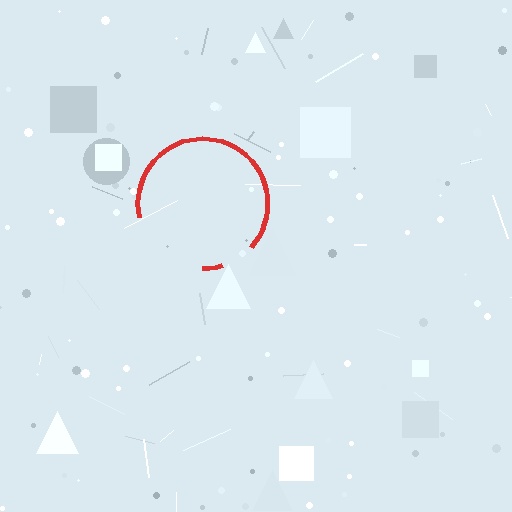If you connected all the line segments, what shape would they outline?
They would outline a circle.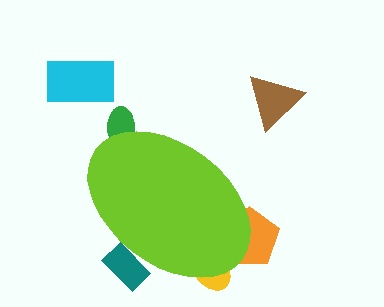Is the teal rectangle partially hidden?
Yes, the teal rectangle is partially hidden behind the lime ellipse.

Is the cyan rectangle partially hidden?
No, the cyan rectangle is fully visible.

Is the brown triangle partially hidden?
No, the brown triangle is fully visible.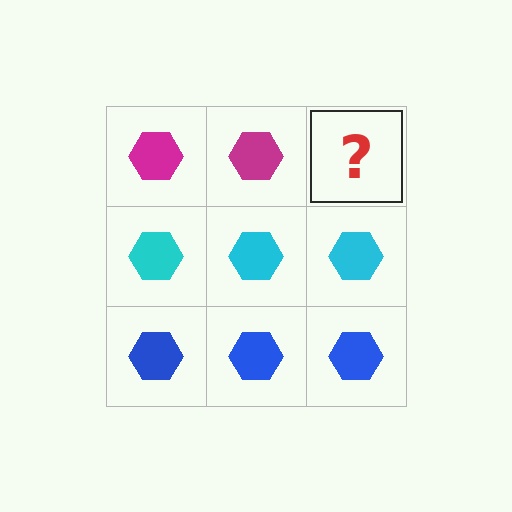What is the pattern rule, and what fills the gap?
The rule is that each row has a consistent color. The gap should be filled with a magenta hexagon.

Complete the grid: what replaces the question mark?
The question mark should be replaced with a magenta hexagon.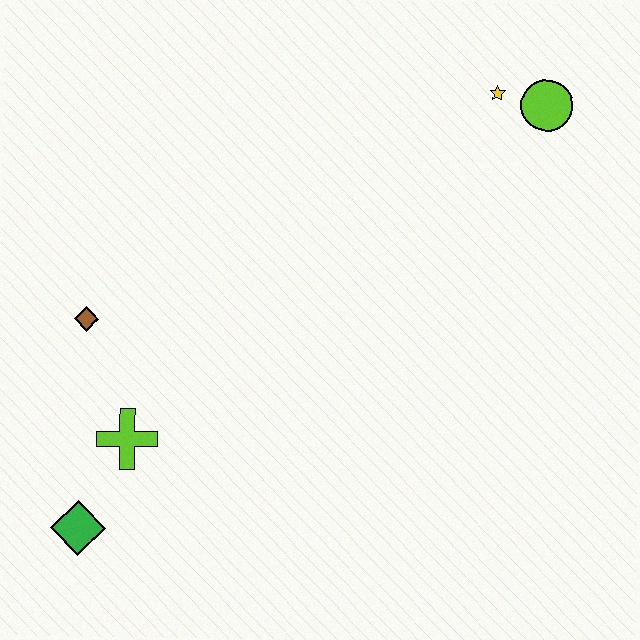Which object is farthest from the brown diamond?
The lime circle is farthest from the brown diamond.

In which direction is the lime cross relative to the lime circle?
The lime cross is to the left of the lime circle.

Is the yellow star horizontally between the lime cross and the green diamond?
No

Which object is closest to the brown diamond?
The lime cross is closest to the brown diamond.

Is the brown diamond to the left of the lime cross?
Yes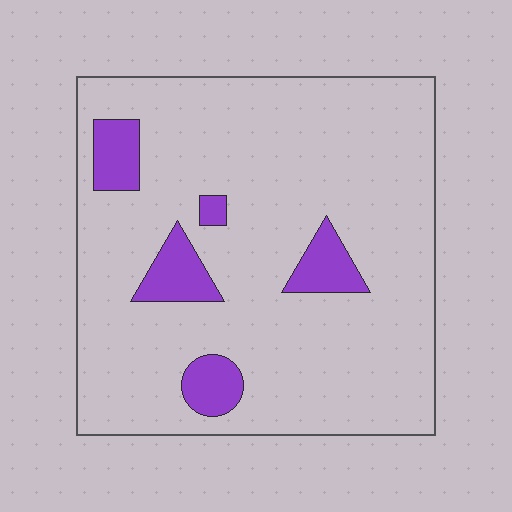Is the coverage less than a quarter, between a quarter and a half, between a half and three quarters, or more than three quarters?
Less than a quarter.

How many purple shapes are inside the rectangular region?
5.